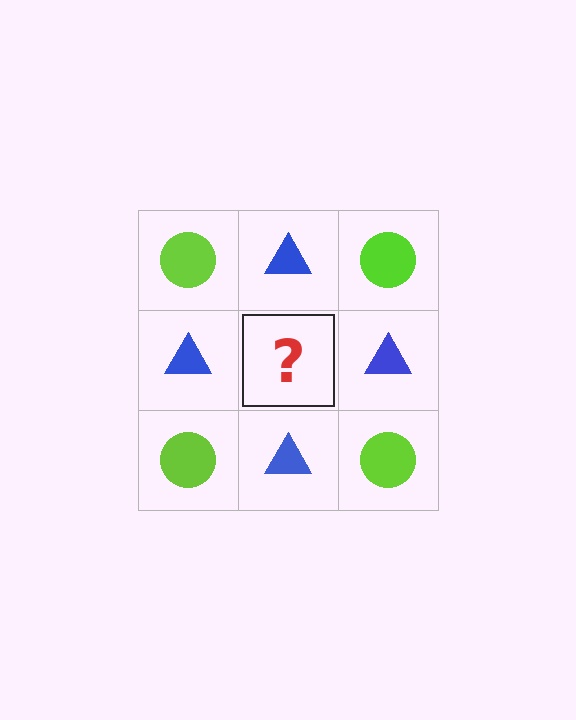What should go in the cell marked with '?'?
The missing cell should contain a lime circle.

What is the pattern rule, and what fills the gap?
The rule is that it alternates lime circle and blue triangle in a checkerboard pattern. The gap should be filled with a lime circle.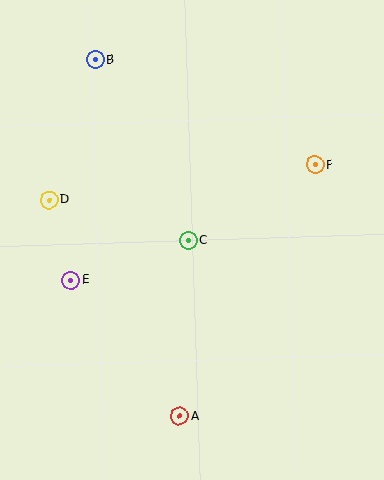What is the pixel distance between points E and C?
The distance between E and C is 124 pixels.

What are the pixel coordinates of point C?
Point C is at (188, 240).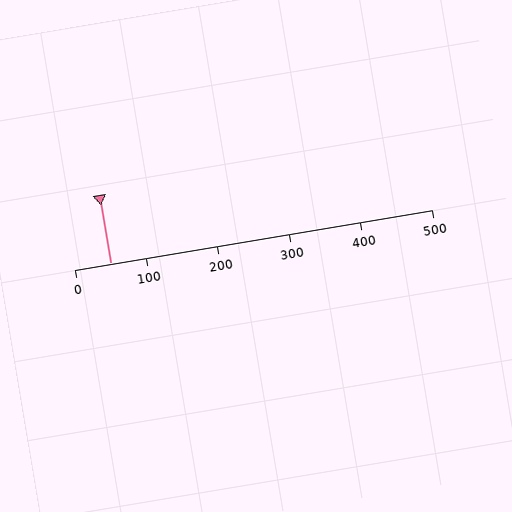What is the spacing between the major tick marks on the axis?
The major ticks are spaced 100 apart.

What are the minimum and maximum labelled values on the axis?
The axis runs from 0 to 500.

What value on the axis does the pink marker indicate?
The marker indicates approximately 50.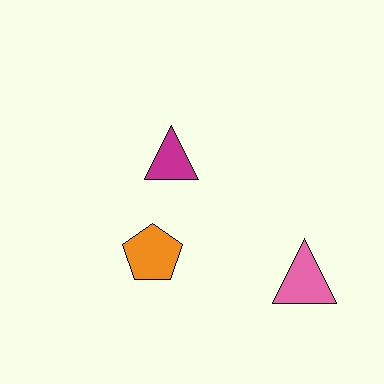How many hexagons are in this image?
There are no hexagons.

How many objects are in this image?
There are 3 objects.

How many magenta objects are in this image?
There is 1 magenta object.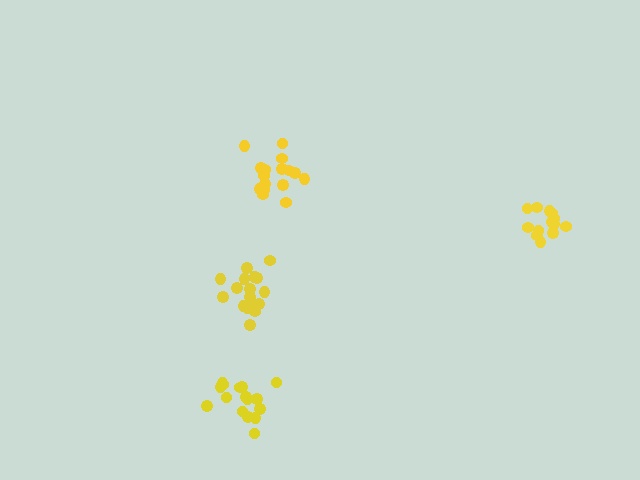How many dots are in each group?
Group 1: 16 dots, Group 2: 18 dots, Group 3: 16 dots, Group 4: 13 dots (63 total).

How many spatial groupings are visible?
There are 4 spatial groupings.